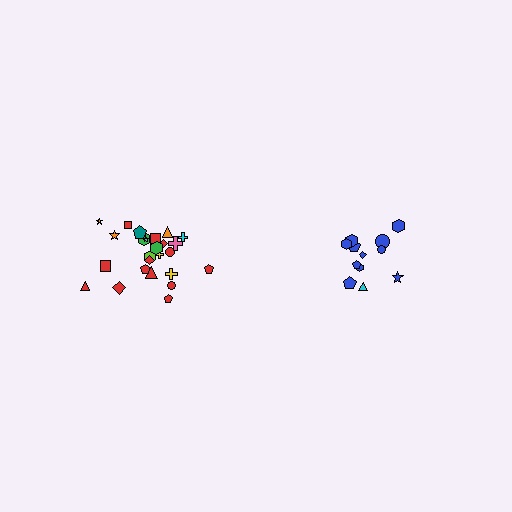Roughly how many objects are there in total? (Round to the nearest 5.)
Roughly 35 objects in total.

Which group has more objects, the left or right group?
The left group.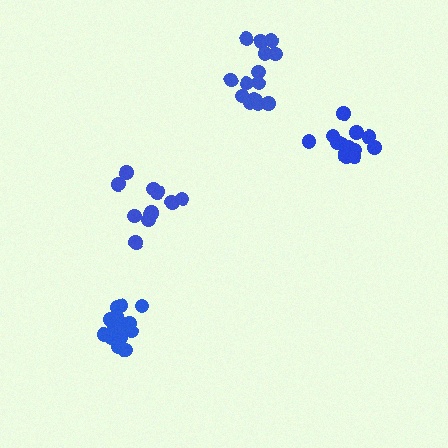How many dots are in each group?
Group 1: 14 dots, Group 2: 15 dots, Group 3: 13 dots, Group 4: 12 dots (54 total).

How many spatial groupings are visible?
There are 4 spatial groupings.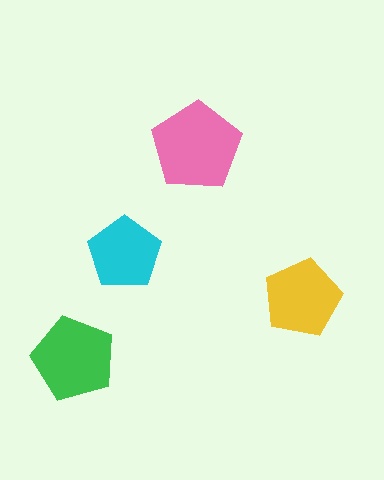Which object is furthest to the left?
The green pentagon is leftmost.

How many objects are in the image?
There are 4 objects in the image.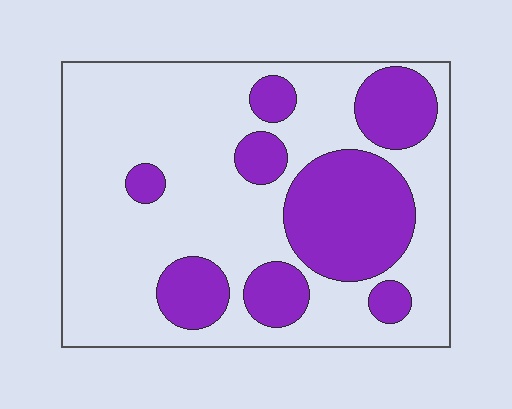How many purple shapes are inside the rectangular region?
8.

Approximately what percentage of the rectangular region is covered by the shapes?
Approximately 30%.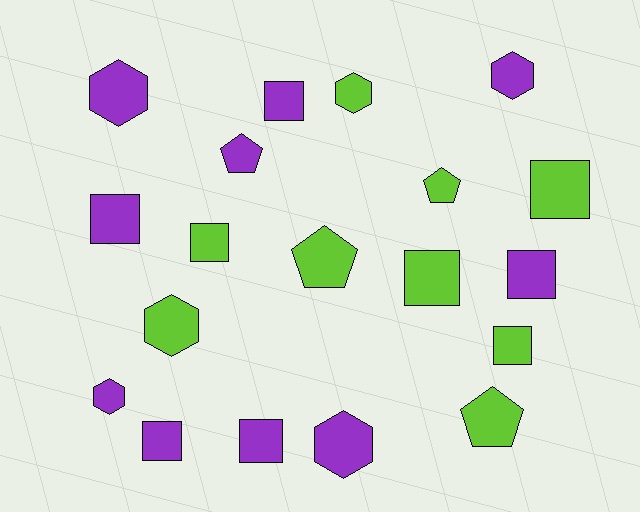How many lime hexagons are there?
There are 2 lime hexagons.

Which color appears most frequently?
Purple, with 10 objects.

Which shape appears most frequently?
Square, with 9 objects.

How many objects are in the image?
There are 19 objects.